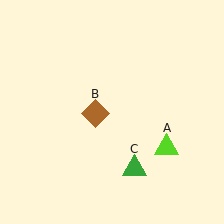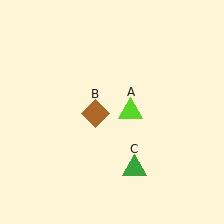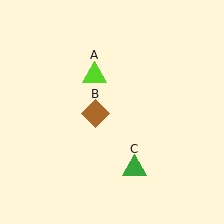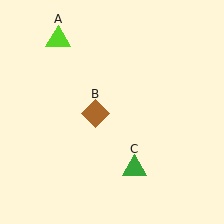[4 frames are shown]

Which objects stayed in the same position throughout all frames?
Brown diamond (object B) and green triangle (object C) remained stationary.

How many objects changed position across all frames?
1 object changed position: lime triangle (object A).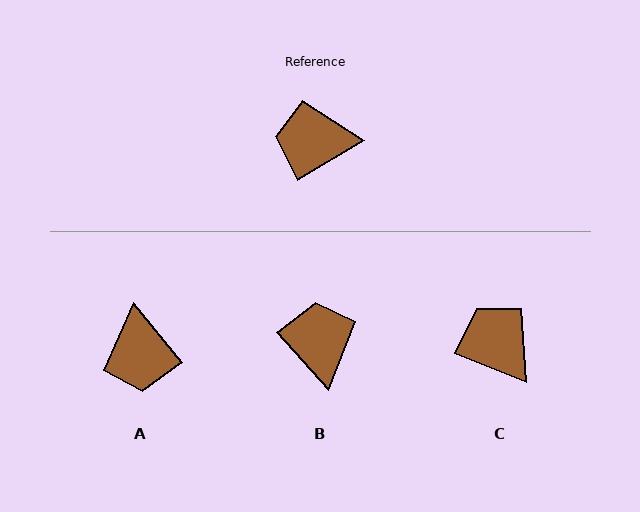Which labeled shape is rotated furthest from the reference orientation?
A, about 99 degrees away.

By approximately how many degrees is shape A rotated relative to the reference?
Approximately 99 degrees counter-clockwise.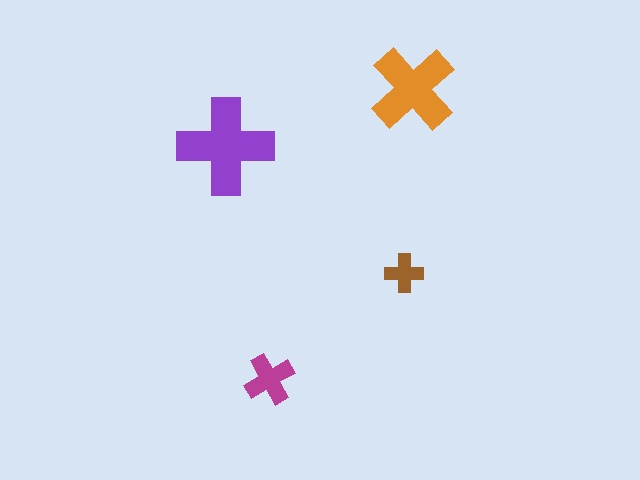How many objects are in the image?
There are 4 objects in the image.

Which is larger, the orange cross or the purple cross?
The purple one.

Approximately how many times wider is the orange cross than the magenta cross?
About 1.5 times wider.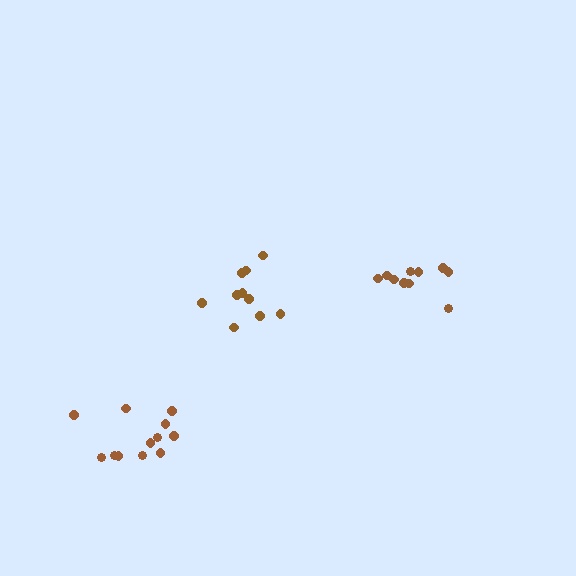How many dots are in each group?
Group 1: 10 dots, Group 2: 12 dots, Group 3: 10 dots (32 total).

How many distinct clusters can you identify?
There are 3 distinct clusters.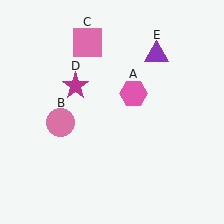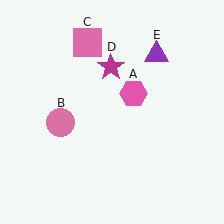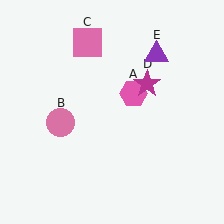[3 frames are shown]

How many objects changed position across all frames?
1 object changed position: magenta star (object D).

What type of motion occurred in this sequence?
The magenta star (object D) rotated clockwise around the center of the scene.